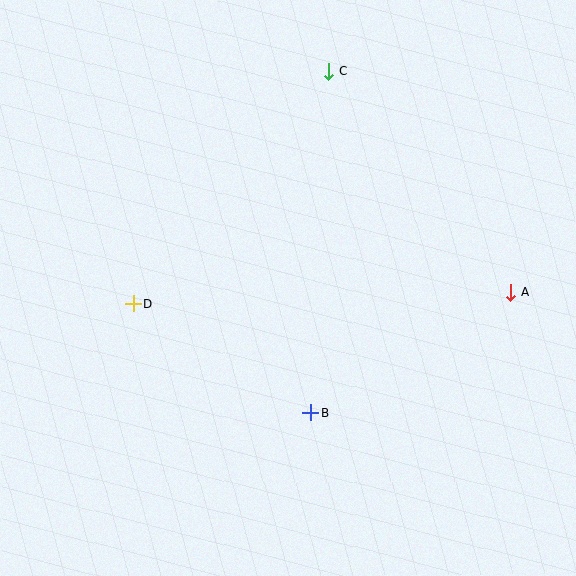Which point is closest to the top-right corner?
Point C is closest to the top-right corner.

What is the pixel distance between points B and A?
The distance between B and A is 234 pixels.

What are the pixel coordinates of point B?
Point B is at (310, 413).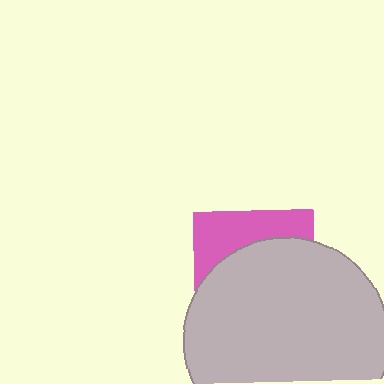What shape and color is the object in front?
The object in front is a light gray circle.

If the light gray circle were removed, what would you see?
You would see the complete pink square.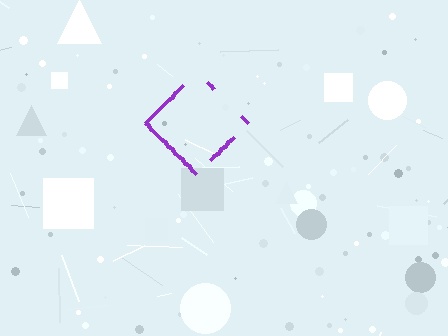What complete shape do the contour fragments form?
The contour fragments form a diamond.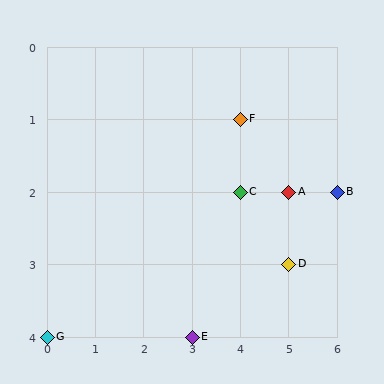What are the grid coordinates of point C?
Point C is at grid coordinates (4, 2).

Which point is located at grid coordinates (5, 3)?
Point D is at (5, 3).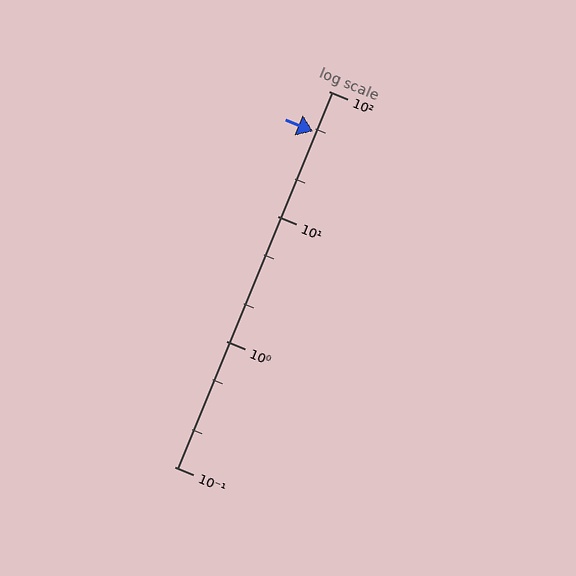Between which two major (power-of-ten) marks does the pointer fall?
The pointer is between 10 and 100.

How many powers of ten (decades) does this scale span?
The scale spans 3 decades, from 0.1 to 100.